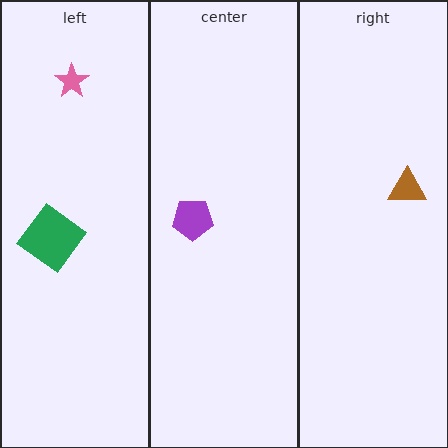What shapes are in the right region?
The brown triangle.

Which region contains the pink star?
The left region.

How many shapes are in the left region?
2.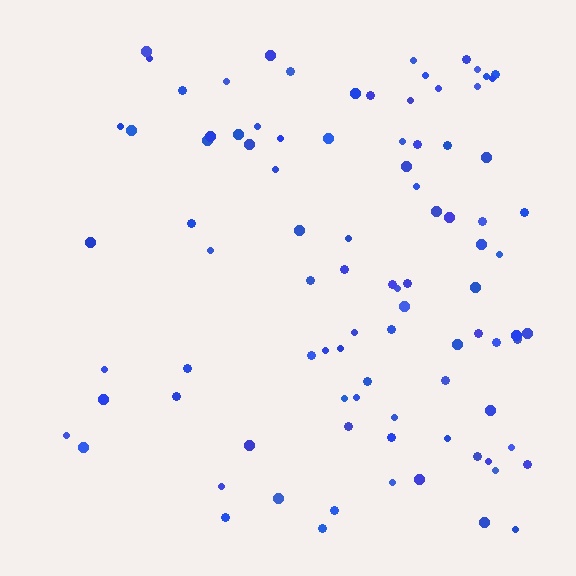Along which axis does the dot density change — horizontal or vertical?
Horizontal.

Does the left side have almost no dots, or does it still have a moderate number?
Still a moderate number, just noticeably fewer than the right.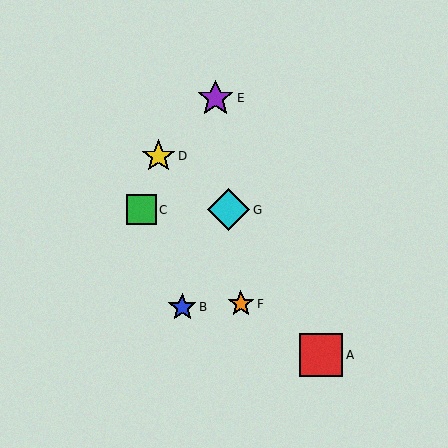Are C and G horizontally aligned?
Yes, both are at y≈210.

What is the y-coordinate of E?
Object E is at y≈98.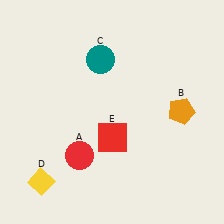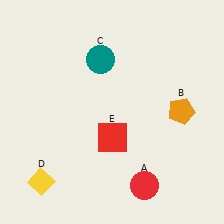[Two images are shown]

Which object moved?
The red circle (A) moved right.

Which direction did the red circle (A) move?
The red circle (A) moved right.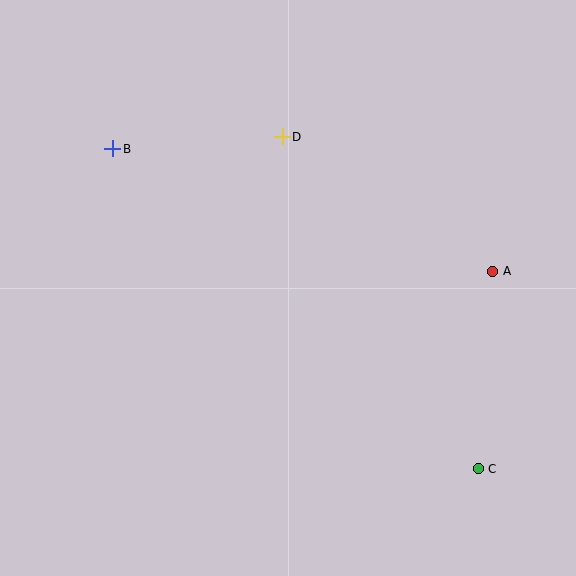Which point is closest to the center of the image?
Point D at (282, 137) is closest to the center.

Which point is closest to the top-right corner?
Point A is closest to the top-right corner.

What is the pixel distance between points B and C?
The distance between B and C is 486 pixels.